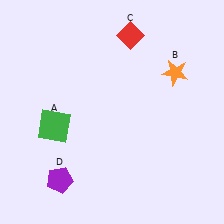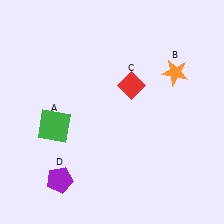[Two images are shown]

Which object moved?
The red diamond (C) moved down.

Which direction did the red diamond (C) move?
The red diamond (C) moved down.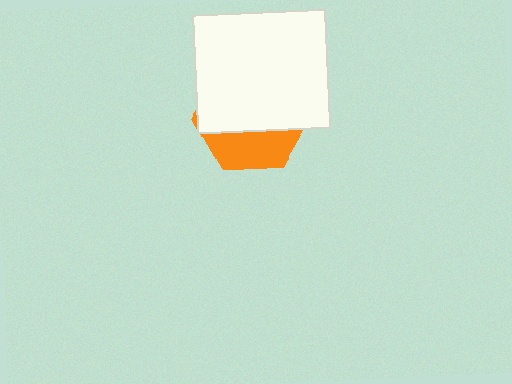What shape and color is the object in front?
The object in front is a white rectangle.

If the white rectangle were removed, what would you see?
You would see the complete orange hexagon.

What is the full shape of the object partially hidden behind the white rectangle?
The partially hidden object is an orange hexagon.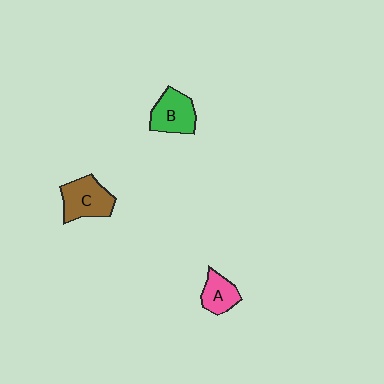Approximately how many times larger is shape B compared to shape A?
Approximately 1.3 times.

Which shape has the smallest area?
Shape A (pink).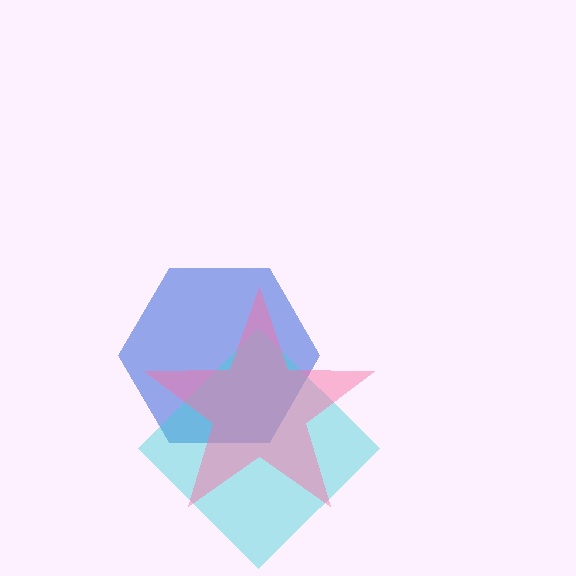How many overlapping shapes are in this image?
There are 3 overlapping shapes in the image.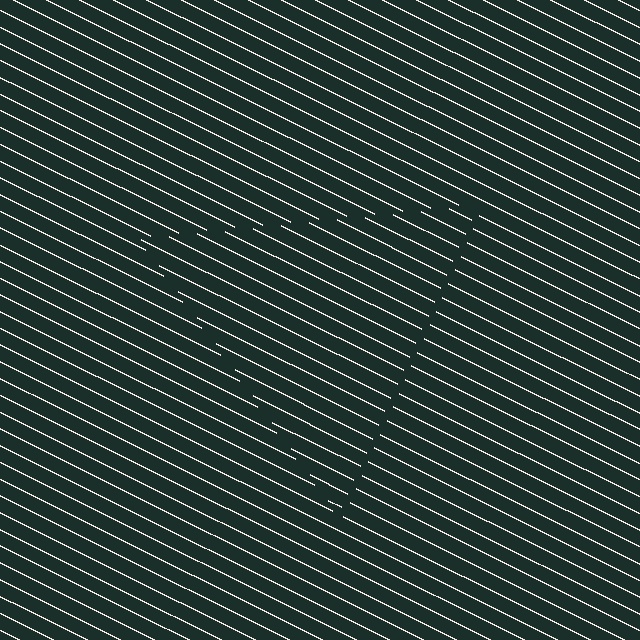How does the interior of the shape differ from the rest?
The interior of the shape contains the same grating, shifted by half a period — the contour is defined by the phase discontinuity where line-ends from the inner and outer gratings abut.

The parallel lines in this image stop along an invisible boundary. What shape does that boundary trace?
An illusory triangle. The interior of the shape contains the same grating, shifted by half a period — the contour is defined by the phase discontinuity where line-ends from the inner and outer gratings abut.